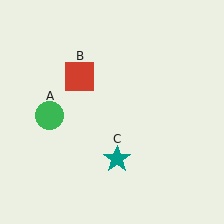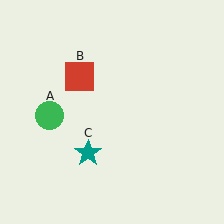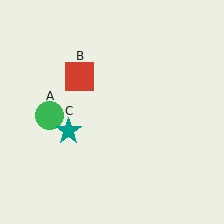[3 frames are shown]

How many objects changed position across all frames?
1 object changed position: teal star (object C).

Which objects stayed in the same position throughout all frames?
Green circle (object A) and red square (object B) remained stationary.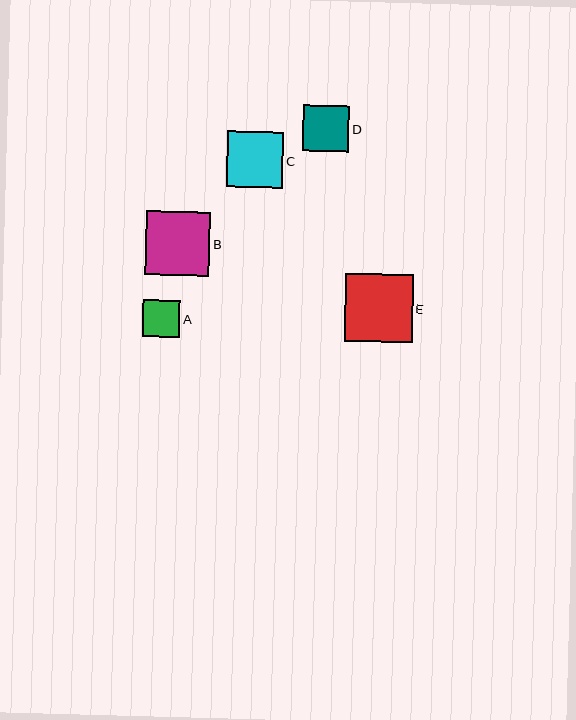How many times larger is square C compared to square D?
Square C is approximately 1.2 times the size of square D.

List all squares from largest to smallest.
From largest to smallest: E, B, C, D, A.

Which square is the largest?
Square E is the largest with a size of approximately 68 pixels.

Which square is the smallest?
Square A is the smallest with a size of approximately 37 pixels.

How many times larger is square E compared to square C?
Square E is approximately 1.2 times the size of square C.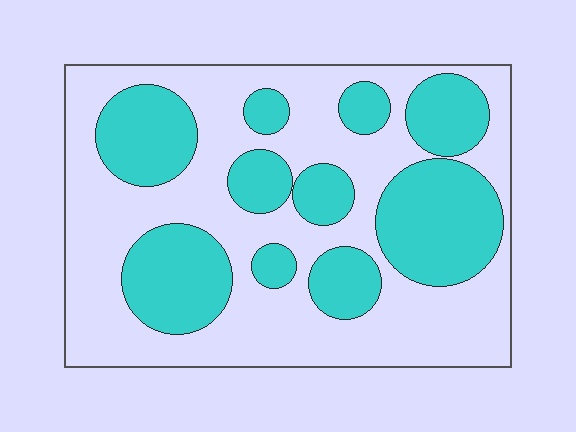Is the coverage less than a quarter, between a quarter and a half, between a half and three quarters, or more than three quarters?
Between a quarter and a half.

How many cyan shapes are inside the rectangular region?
10.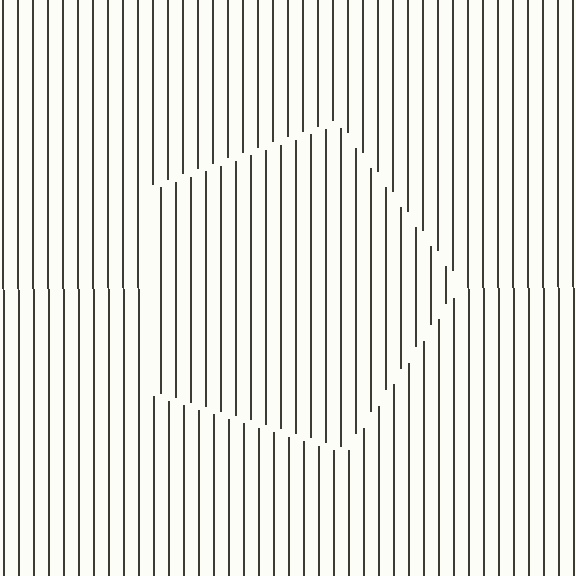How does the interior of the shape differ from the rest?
The interior of the shape contains the same grating, shifted by half a period — the contour is defined by the phase discontinuity where line-ends from the inner and outer gratings abut.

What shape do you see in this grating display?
An illusory pentagon. The interior of the shape contains the same grating, shifted by half a period — the contour is defined by the phase discontinuity where line-ends from the inner and outer gratings abut.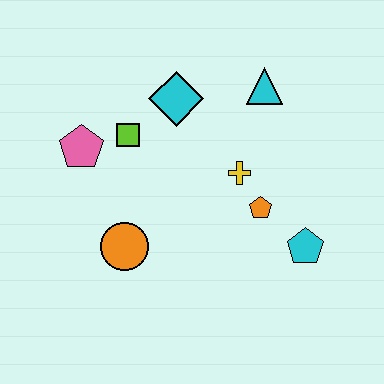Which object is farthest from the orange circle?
The cyan triangle is farthest from the orange circle.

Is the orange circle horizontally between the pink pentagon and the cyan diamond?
Yes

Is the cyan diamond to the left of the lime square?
No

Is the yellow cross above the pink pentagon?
No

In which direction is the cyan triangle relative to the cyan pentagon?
The cyan triangle is above the cyan pentagon.